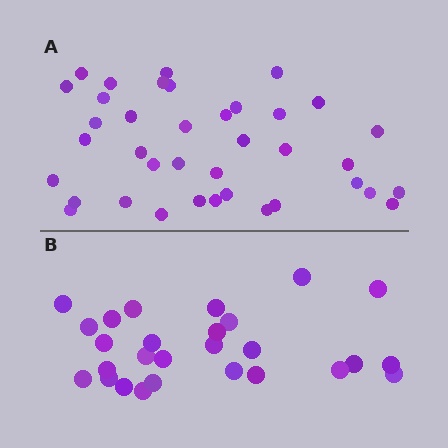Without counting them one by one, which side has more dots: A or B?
Region A (the top region) has more dots.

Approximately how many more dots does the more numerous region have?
Region A has roughly 12 or so more dots than region B.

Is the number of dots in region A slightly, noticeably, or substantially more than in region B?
Region A has noticeably more, but not dramatically so. The ratio is roughly 1.4 to 1.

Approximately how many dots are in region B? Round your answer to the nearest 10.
About 30 dots. (The exact count is 27, which rounds to 30.)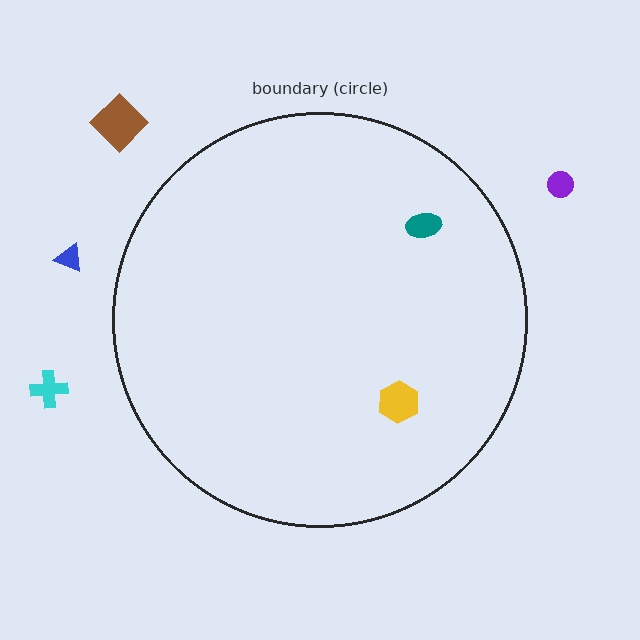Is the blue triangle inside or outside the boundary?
Outside.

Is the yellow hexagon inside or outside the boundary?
Inside.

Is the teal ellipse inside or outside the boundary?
Inside.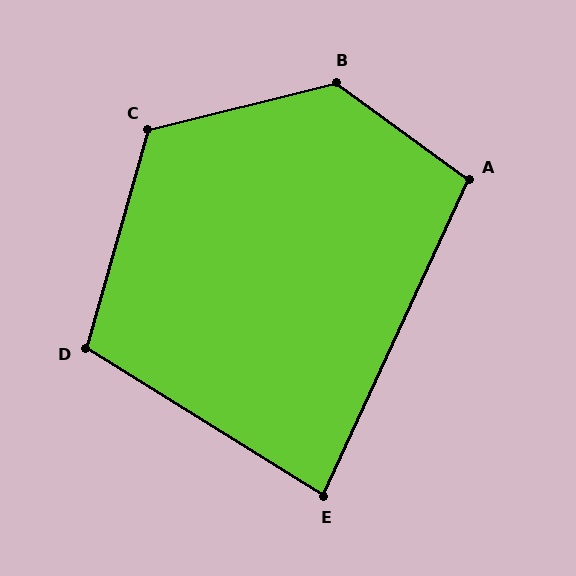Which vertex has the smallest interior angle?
E, at approximately 83 degrees.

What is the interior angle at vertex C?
Approximately 120 degrees (obtuse).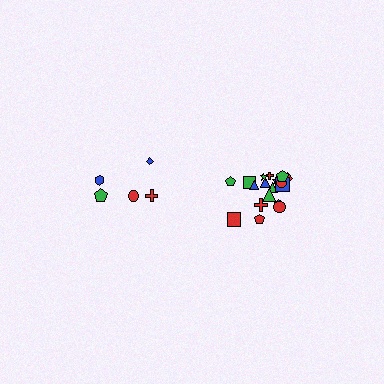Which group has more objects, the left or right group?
The right group.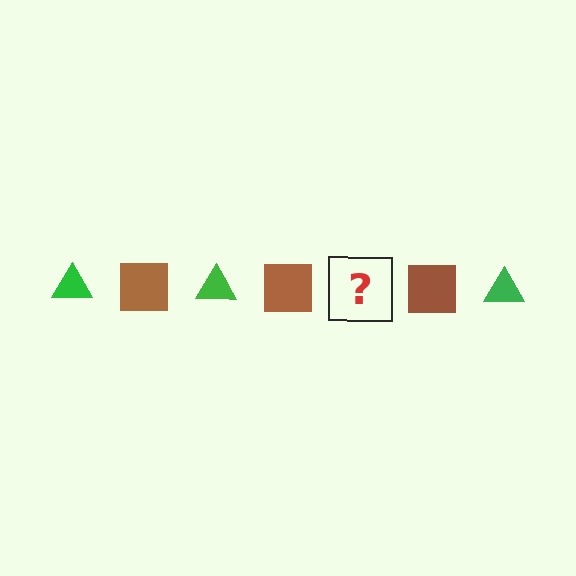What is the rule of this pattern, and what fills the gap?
The rule is that the pattern alternates between green triangle and brown square. The gap should be filled with a green triangle.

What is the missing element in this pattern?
The missing element is a green triangle.